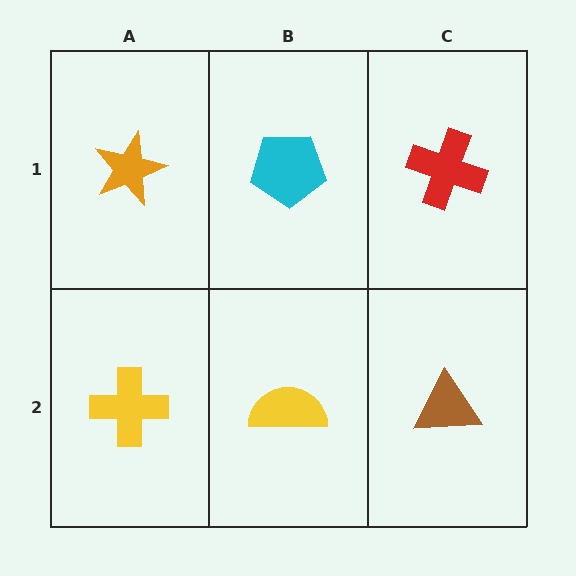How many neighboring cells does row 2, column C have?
2.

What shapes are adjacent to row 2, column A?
An orange star (row 1, column A), a yellow semicircle (row 2, column B).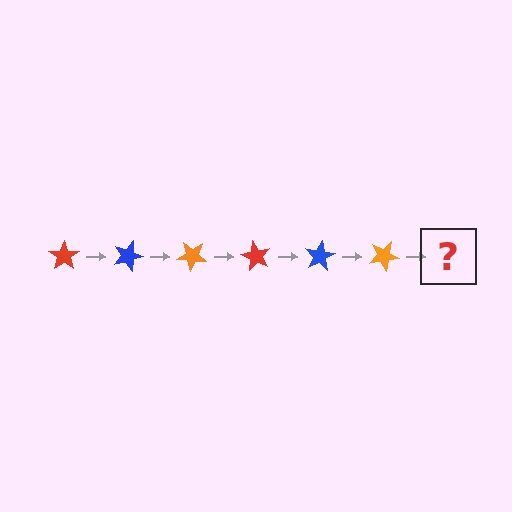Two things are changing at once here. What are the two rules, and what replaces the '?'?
The two rules are that it rotates 20 degrees each step and the color cycles through red, blue, and orange. The '?' should be a red star, rotated 120 degrees from the start.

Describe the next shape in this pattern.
It should be a red star, rotated 120 degrees from the start.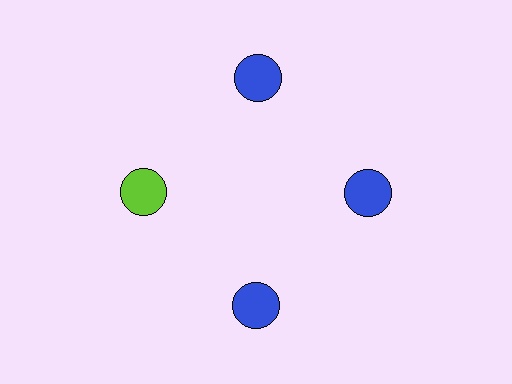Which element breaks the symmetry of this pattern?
The lime circle at roughly the 9 o'clock position breaks the symmetry. All other shapes are blue circles.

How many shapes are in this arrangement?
There are 4 shapes arranged in a ring pattern.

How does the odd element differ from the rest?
It has a different color: lime instead of blue.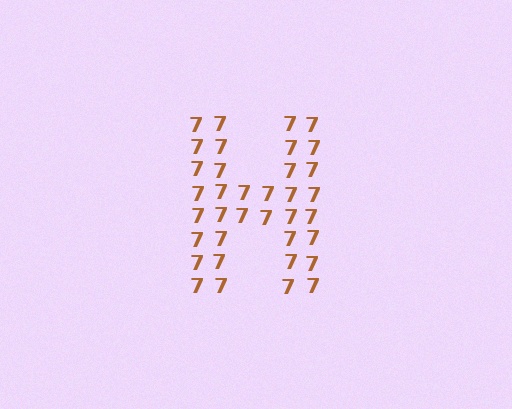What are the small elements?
The small elements are digit 7's.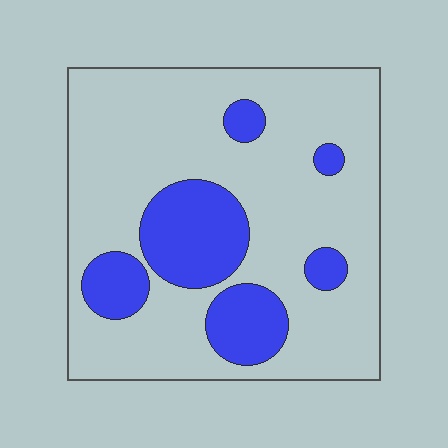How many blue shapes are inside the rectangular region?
6.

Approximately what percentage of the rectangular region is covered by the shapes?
Approximately 25%.